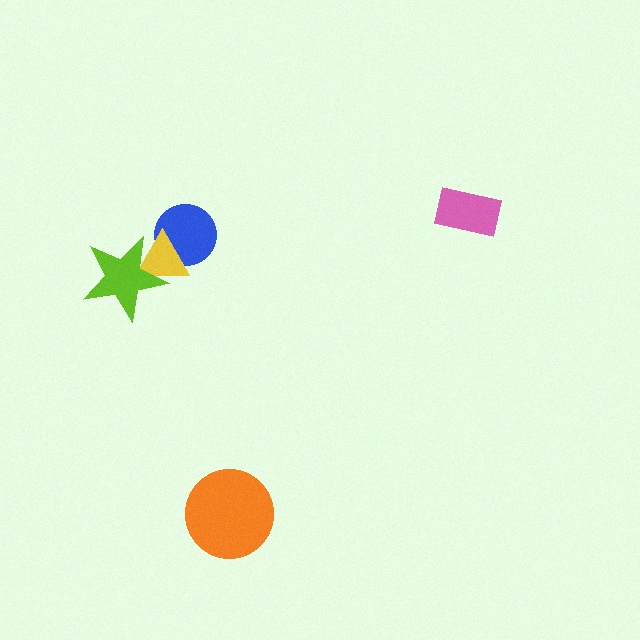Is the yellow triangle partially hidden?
Yes, it is partially covered by another shape.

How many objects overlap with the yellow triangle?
2 objects overlap with the yellow triangle.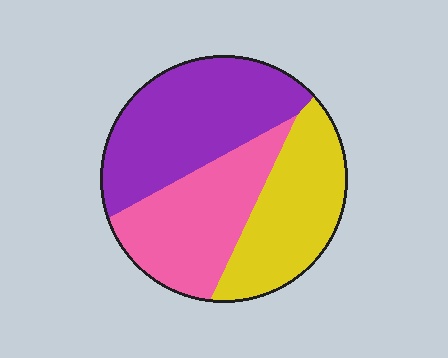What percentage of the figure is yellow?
Yellow covers around 30% of the figure.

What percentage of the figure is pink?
Pink covers roughly 30% of the figure.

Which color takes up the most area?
Purple, at roughly 40%.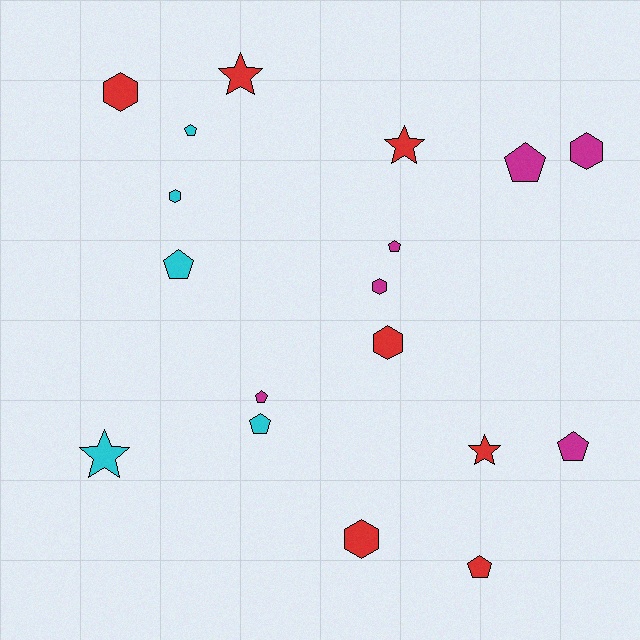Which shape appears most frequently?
Pentagon, with 8 objects.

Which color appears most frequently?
Red, with 7 objects.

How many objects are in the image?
There are 18 objects.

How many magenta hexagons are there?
There are 2 magenta hexagons.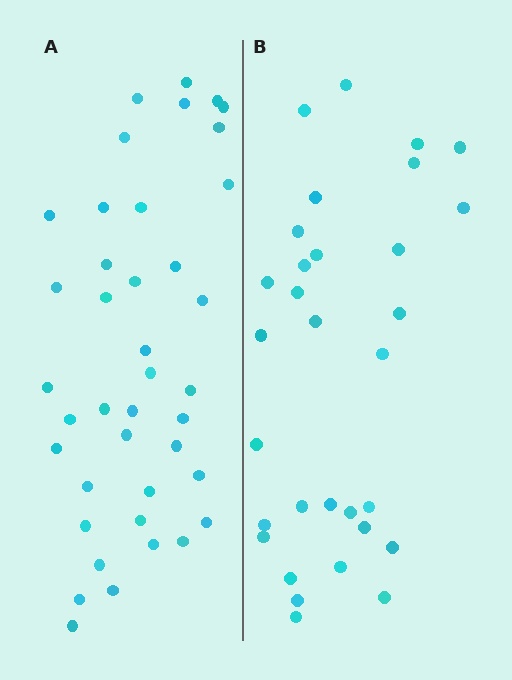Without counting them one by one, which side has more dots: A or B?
Region A (the left region) has more dots.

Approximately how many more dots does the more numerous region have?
Region A has roughly 8 or so more dots than region B.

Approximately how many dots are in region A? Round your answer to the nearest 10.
About 40 dots.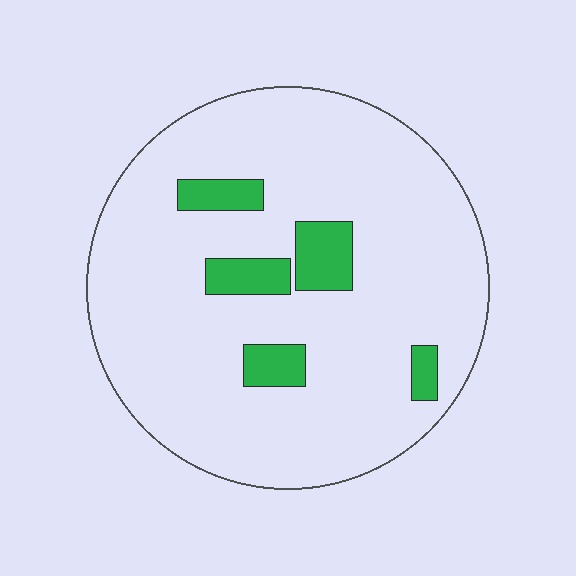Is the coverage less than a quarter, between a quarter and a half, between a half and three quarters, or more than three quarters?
Less than a quarter.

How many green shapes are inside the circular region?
5.